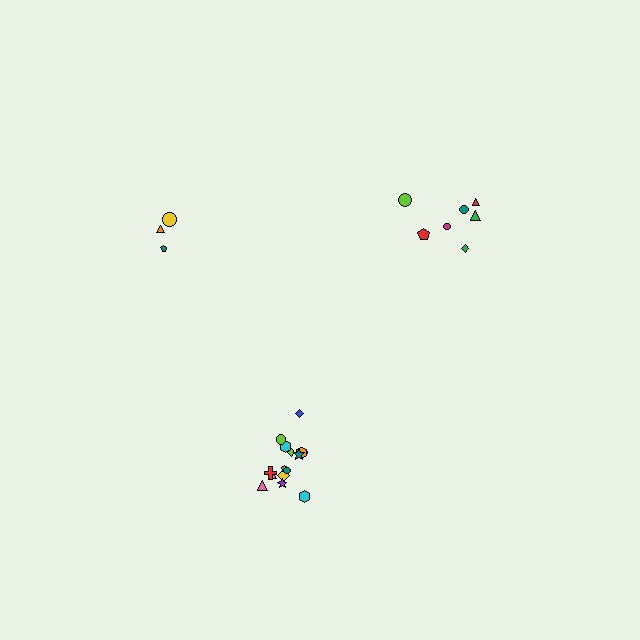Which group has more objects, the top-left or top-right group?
The top-right group.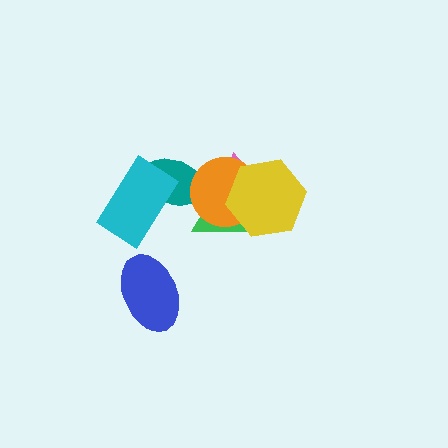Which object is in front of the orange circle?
The yellow hexagon is in front of the orange circle.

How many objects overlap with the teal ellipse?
4 objects overlap with the teal ellipse.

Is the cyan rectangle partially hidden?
No, no other shape covers it.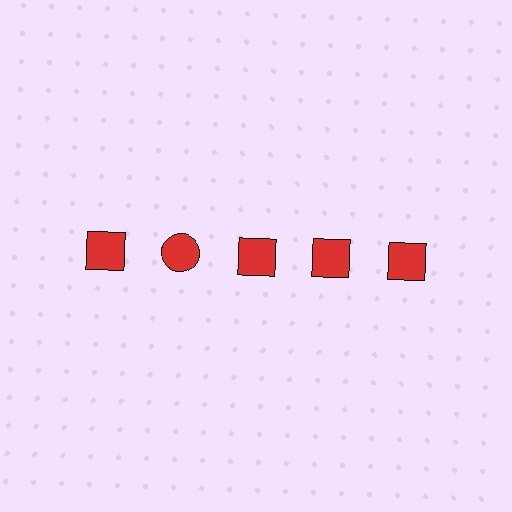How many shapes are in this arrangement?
There are 5 shapes arranged in a grid pattern.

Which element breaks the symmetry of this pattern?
The red circle in the top row, second from left column breaks the symmetry. All other shapes are red squares.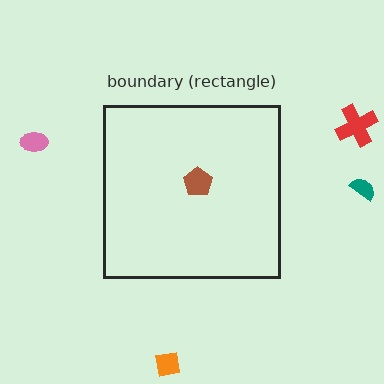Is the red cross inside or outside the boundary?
Outside.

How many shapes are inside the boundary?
1 inside, 4 outside.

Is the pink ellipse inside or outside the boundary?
Outside.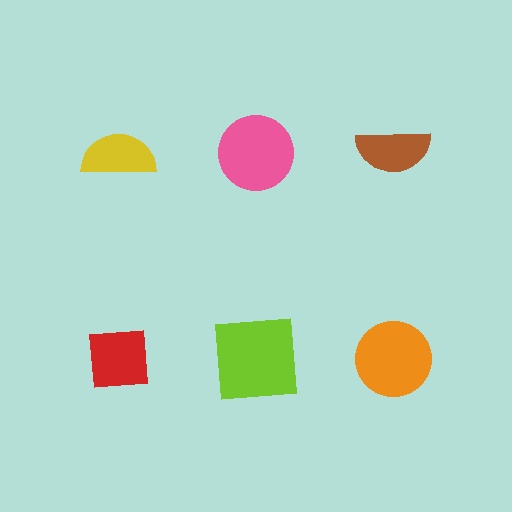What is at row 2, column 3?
An orange circle.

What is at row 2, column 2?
A lime square.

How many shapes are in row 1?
3 shapes.